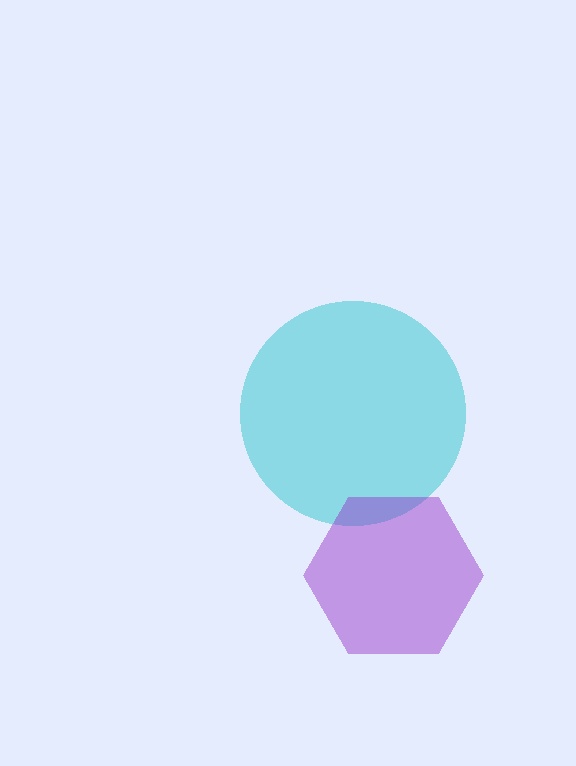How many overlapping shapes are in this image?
There are 2 overlapping shapes in the image.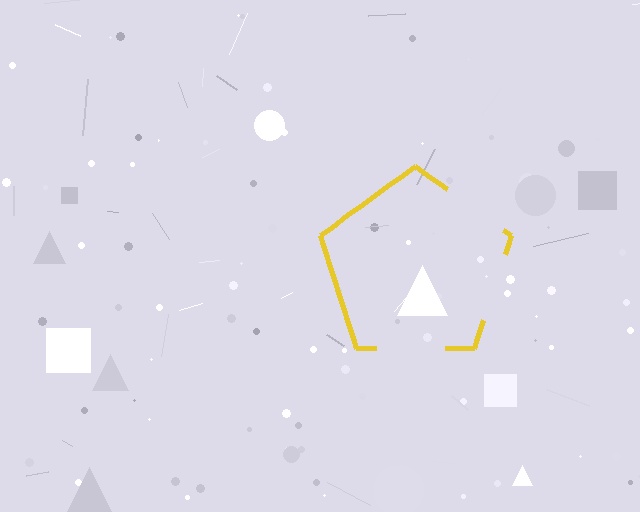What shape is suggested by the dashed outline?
The dashed outline suggests a pentagon.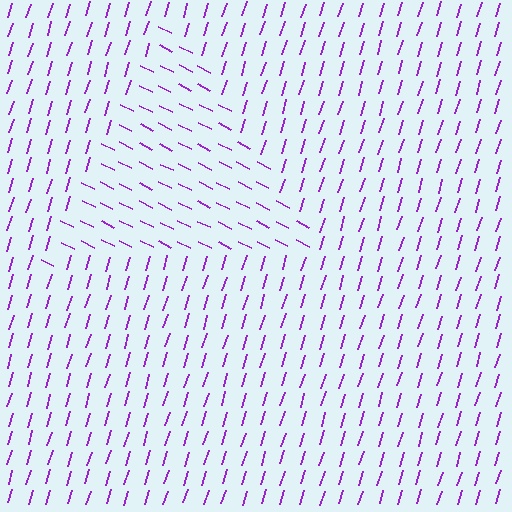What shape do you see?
I see a triangle.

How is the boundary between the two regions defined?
The boundary is defined purely by a change in line orientation (approximately 81 degrees difference). All lines are the same color and thickness.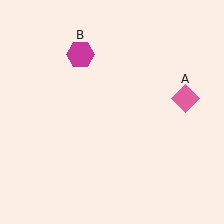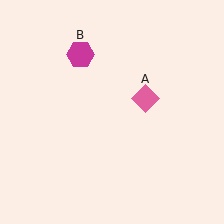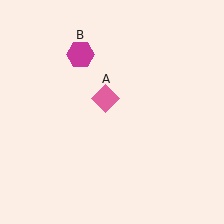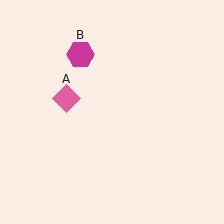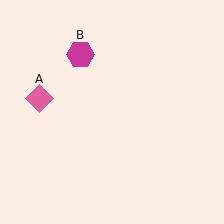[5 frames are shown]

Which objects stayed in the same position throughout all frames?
Magenta hexagon (object B) remained stationary.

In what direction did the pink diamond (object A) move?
The pink diamond (object A) moved left.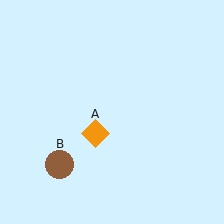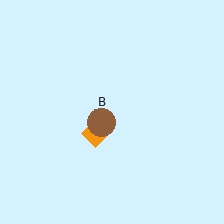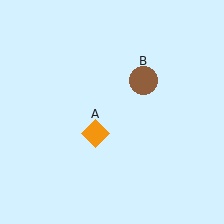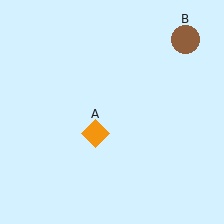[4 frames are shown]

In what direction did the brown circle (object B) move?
The brown circle (object B) moved up and to the right.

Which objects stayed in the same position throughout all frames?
Orange diamond (object A) remained stationary.